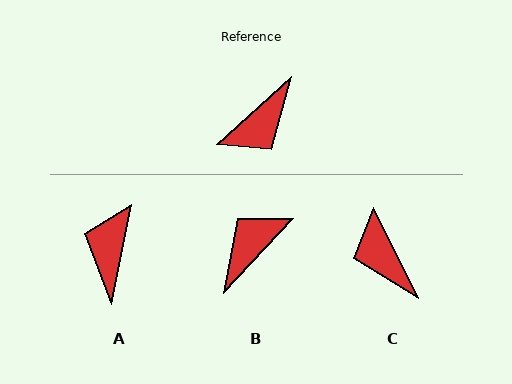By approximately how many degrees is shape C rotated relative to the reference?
Approximately 106 degrees clockwise.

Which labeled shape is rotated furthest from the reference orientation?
B, about 175 degrees away.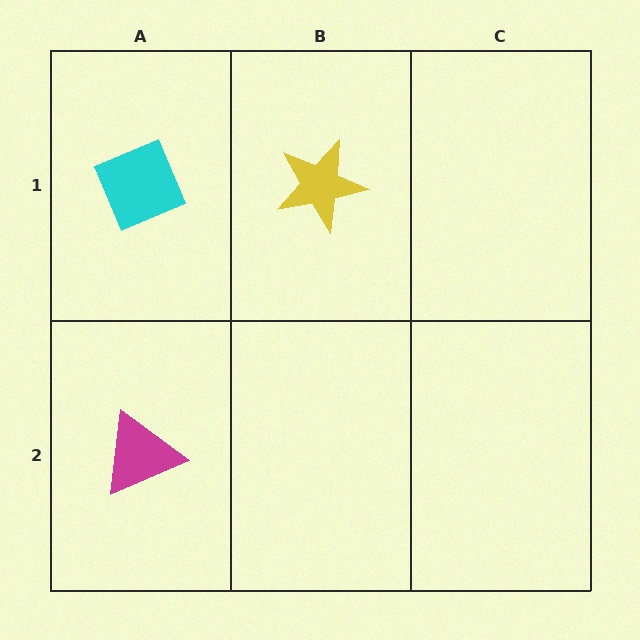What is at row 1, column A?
A cyan diamond.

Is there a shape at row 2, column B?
No, that cell is empty.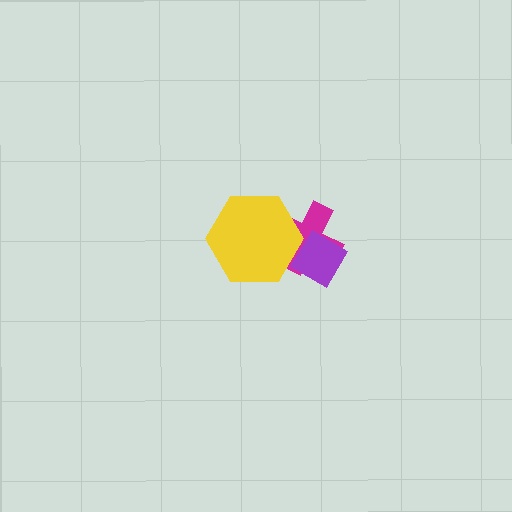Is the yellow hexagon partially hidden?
Yes, it is partially covered by another shape.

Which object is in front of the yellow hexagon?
The purple diamond is in front of the yellow hexagon.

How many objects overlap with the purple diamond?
2 objects overlap with the purple diamond.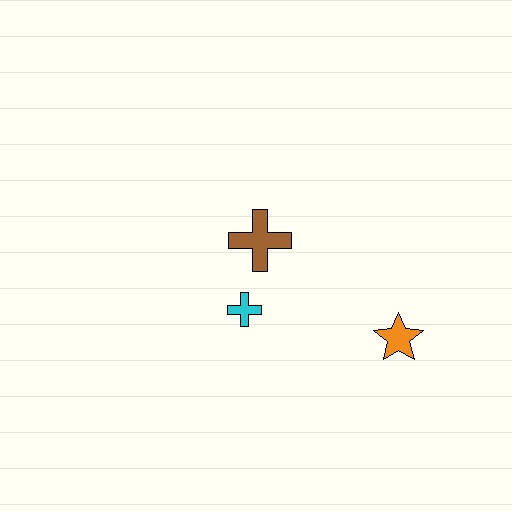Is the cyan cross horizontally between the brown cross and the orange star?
No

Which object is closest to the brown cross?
The cyan cross is closest to the brown cross.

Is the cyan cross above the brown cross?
No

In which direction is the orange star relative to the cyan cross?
The orange star is to the right of the cyan cross.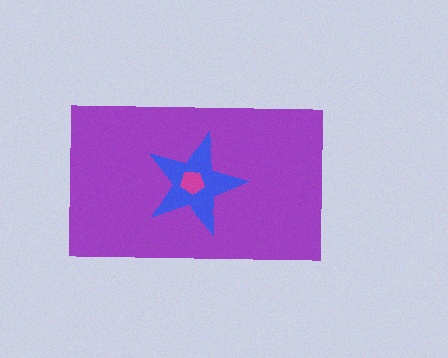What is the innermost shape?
The magenta pentagon.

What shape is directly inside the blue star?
The magenta pentagon.